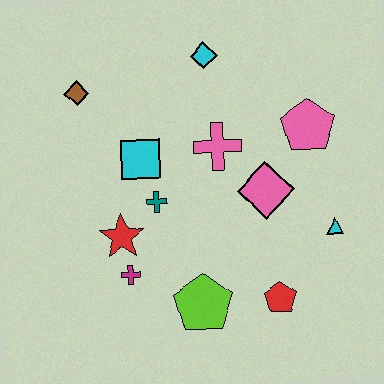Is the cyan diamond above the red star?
Yes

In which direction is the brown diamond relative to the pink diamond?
The brown diamond is to the left of the pink diamond.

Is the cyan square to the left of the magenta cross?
No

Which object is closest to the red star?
The magenta cross is closest to the red star.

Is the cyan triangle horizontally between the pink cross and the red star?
No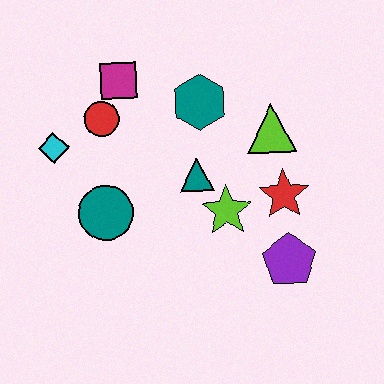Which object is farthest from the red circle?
The purple pentagon is farthest from the red circle.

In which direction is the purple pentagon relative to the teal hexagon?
The purple pentagon is below the teal hexagon.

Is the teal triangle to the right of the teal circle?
Yes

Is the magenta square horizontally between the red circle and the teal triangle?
Yes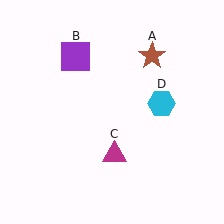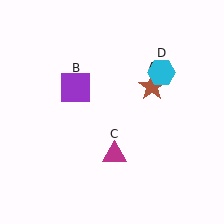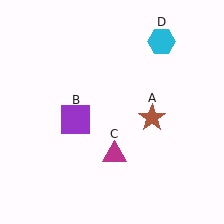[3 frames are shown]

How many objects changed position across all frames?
3 objects changed position: brown star (object A), purple square (object B), cyan hexagon (object D).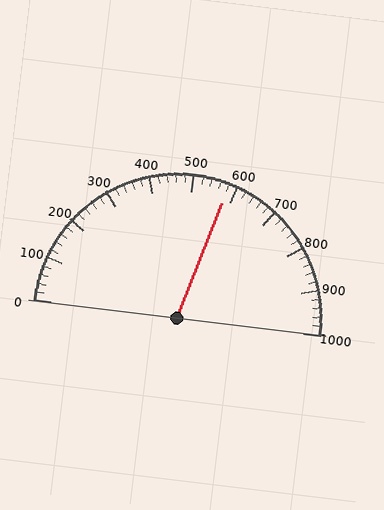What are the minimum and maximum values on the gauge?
The gauge ranges from 0 to 1000.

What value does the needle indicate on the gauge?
The needle indicates approximately 580.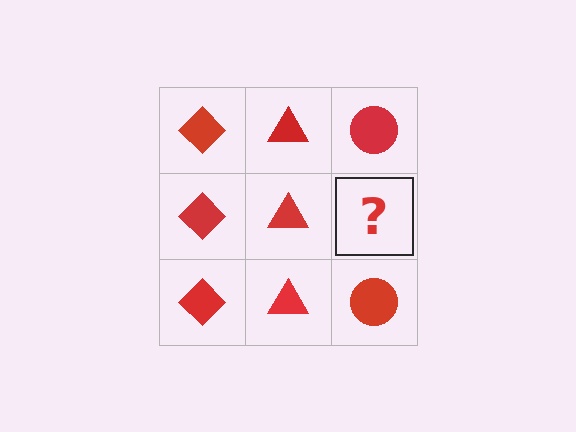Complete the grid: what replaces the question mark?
The question mark should be replaced with a red circle.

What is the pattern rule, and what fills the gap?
The rule is that each column has a consistent shape. The gap should be filled with a red circle.